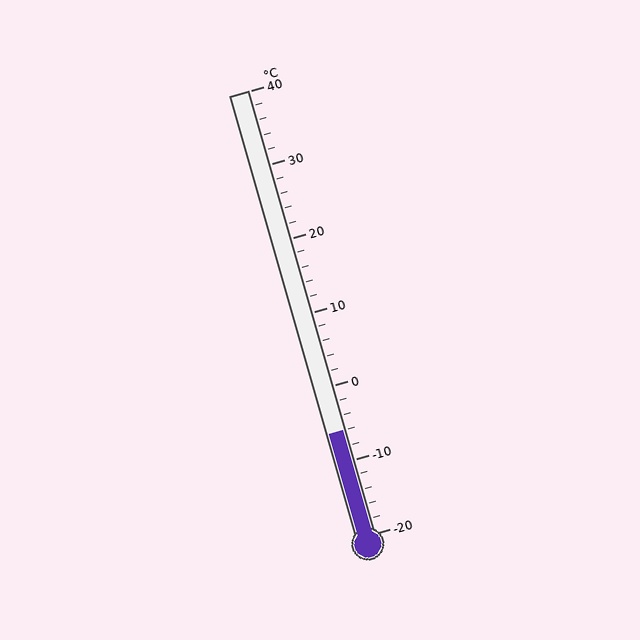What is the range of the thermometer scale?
The thermometer scale ranges from -20°C to 40°C.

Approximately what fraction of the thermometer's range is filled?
The thermometer is filled to approximately 25% of its range.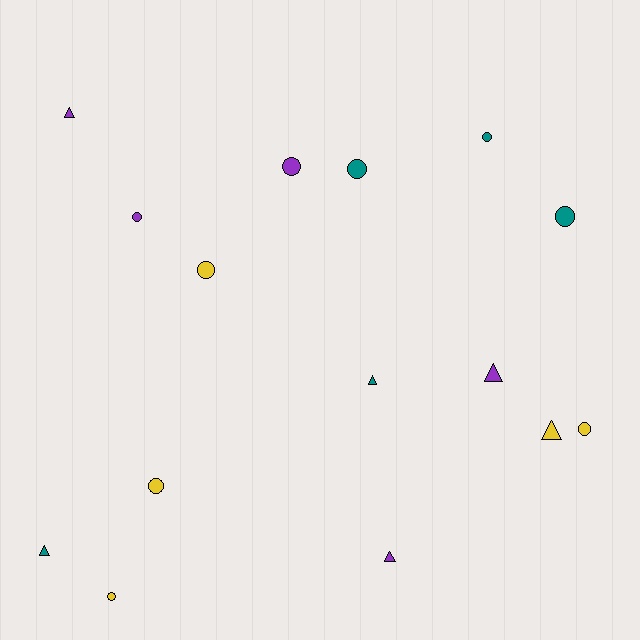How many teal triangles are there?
There are 2 teal triangles.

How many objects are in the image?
There are 15 objects.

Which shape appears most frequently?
Circle, with 9 objects.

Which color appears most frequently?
Yellow, with 5 objects.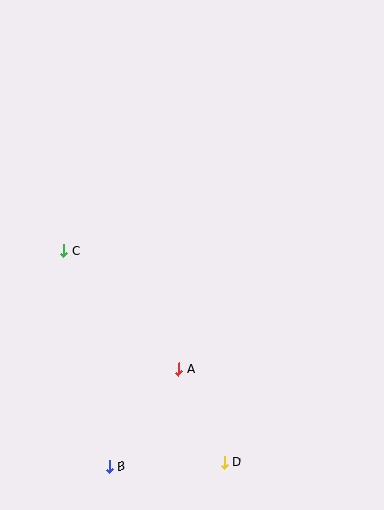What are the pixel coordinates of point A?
Point A is at (178, 369).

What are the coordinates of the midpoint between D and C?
The midpoint between D and C is at (144, 357).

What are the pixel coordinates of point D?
Point D is at (224, 462).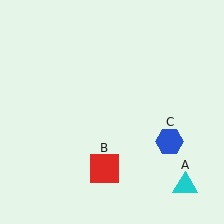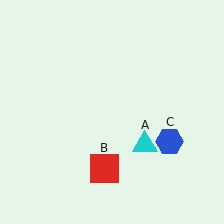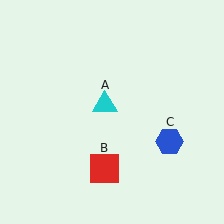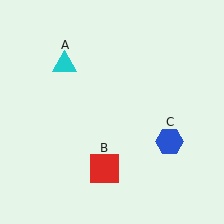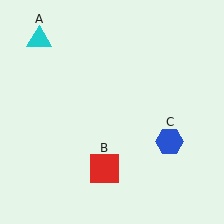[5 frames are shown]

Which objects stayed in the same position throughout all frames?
Red square (object B) and blue hexagon (object C) remained stationary.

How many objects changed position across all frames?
1 object changed position: cyan triangle (object A).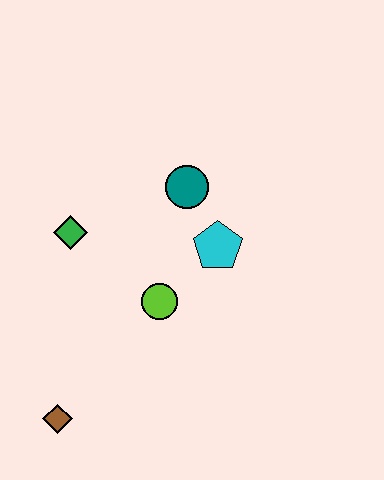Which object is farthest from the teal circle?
The brown diamond is farthest from the teal circle.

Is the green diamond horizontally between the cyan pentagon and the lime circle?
No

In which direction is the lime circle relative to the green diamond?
The lime circle is to the right of the green diamond.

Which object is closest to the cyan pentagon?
The teal circle is closest to the cyan pentagon.